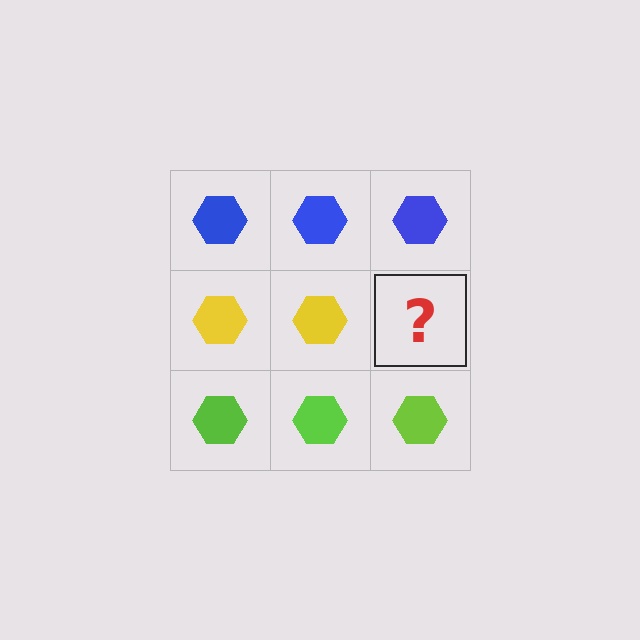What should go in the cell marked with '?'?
The missing cell should contain a yellow hexagon.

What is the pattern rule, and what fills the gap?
The rule is that each row has a consistent color. The gap should be filled with a yellow hexagon.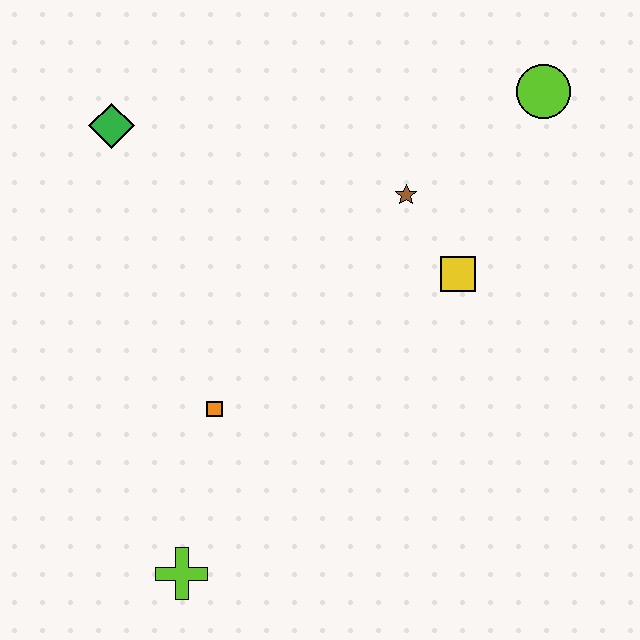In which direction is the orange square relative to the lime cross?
The orange square is above the lime cross.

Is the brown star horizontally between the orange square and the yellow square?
Yes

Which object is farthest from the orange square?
The lime circle is farthest from the orange square.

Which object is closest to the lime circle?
The brown star is closest to the lime circle.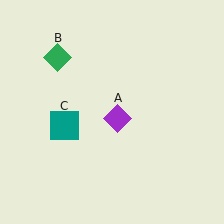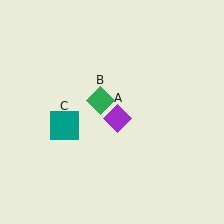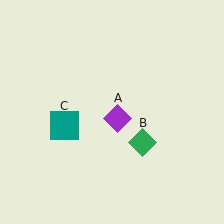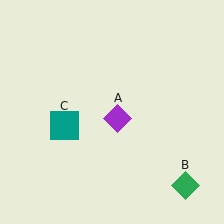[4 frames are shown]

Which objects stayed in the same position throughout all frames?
Purple diamond (object A) and teal square (object C) remained stationary.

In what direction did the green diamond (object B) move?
The green diamond (object B) moved down and to the right.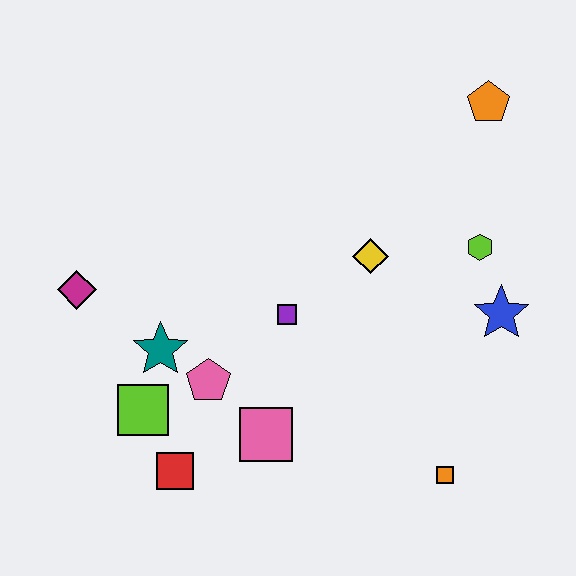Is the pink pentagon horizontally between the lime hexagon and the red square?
Yes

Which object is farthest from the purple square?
The orange pentagon is farthest from the purple square.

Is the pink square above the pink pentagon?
No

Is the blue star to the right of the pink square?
Yes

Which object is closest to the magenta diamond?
The teal star is closest to the magenta diamond.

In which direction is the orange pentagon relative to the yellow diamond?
The orange pentagon is above the yellow diamond.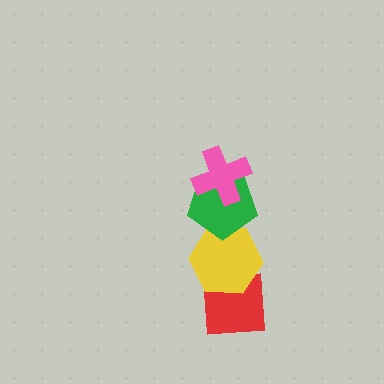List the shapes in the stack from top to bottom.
From top to bottom: the pink cross, the green pentagon, the yellow hexagon, the red square.